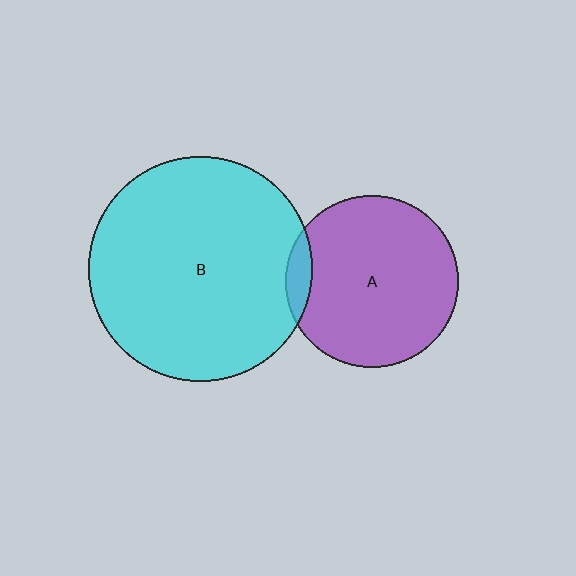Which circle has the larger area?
Circle B (cyan).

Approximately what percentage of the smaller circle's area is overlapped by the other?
Approximately 10%.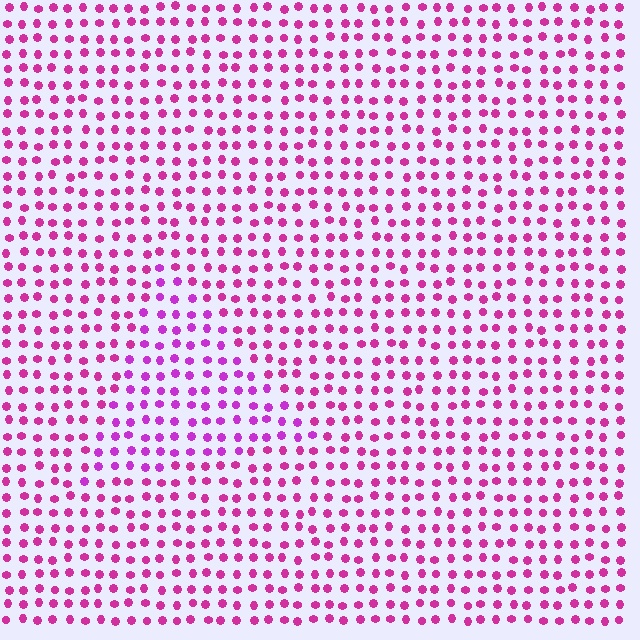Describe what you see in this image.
The image is filled with small magenta elements in a uniform arrangement. A triangle-shaped region is visible where the elements are tinted to a slightly different hue, forming a subtle color boundary.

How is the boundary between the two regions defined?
The boundary is defined purely by a slight shift in hue (about 23 degrees). Spacing, size, and orientation are identical on both sides.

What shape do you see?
I see a triangle.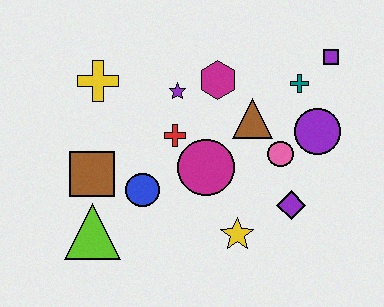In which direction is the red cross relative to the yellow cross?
The red cross is to the right of the yellow cross.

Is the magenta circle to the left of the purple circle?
Yes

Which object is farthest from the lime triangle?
The purple square is farthest from the lime triangle.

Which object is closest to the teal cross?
The purple square is closest to the teal cross.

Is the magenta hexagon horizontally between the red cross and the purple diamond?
Yes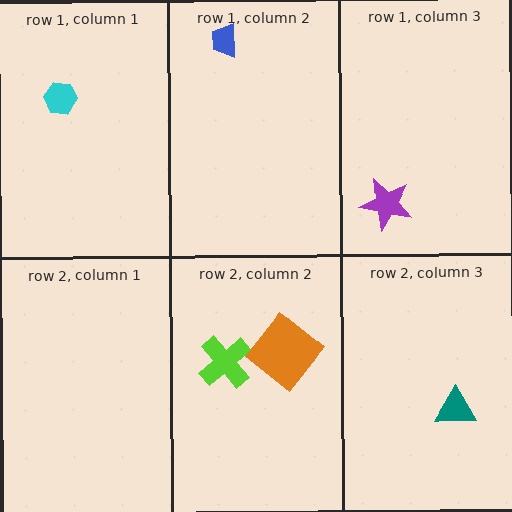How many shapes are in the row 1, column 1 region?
1.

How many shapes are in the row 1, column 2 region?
1.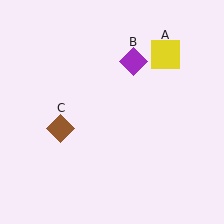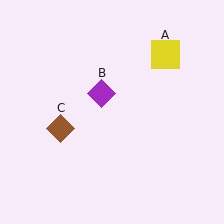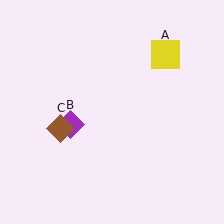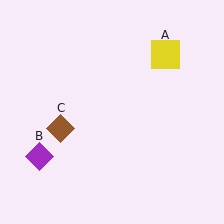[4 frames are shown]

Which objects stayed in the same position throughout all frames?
Yellow square (object A) and brown diamond (object C) remained stationary.